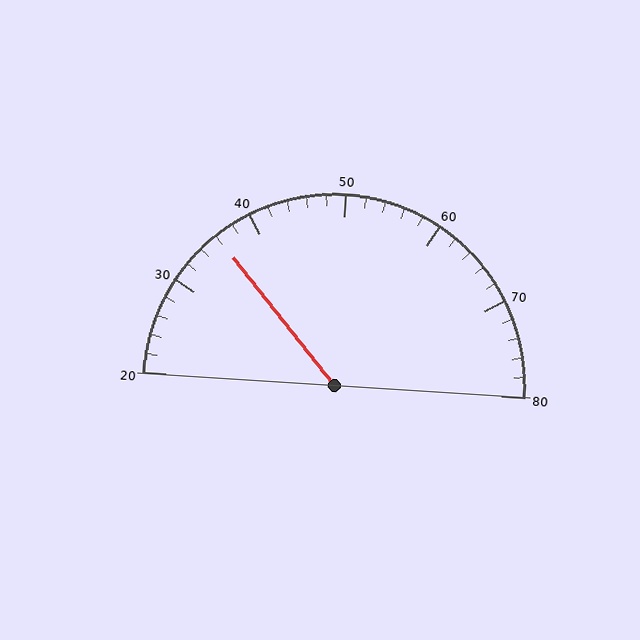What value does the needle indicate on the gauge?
The needle indicates approximately 36.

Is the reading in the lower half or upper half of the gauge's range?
The reading is in the lower half of the range (20 to 80).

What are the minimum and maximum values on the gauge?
The gauge ranges from 20 to 80.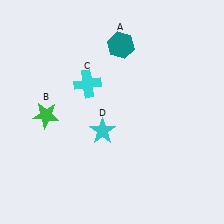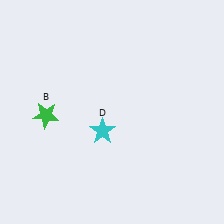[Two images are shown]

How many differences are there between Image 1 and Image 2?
There are 2 differences between the two images.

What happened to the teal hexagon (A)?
The teal hexagon (A) was removed in Image 2. It was in the top-right area of Image 1.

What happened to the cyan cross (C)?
The cyan cross (C) was removed in Image 2. It was in the top-left area of Image 1.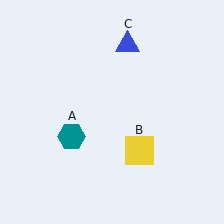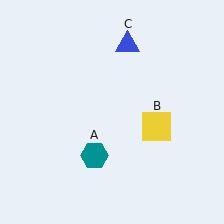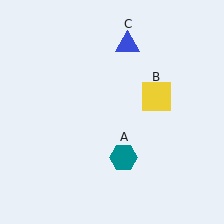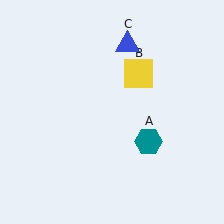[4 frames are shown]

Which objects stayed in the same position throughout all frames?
Blue triangle (object C) remained stationary.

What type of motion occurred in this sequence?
The teal hexagon (object A), yellow square (object B) rotated counterclockwise around the center of the scene.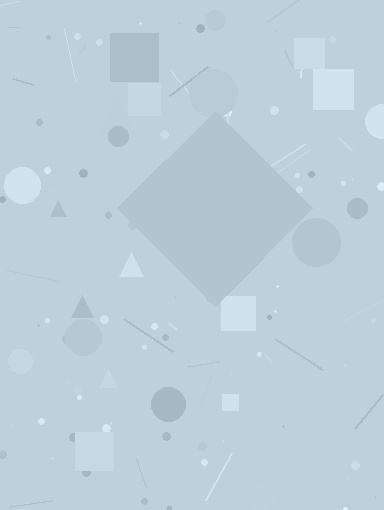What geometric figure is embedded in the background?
A diamond is embedded in the background.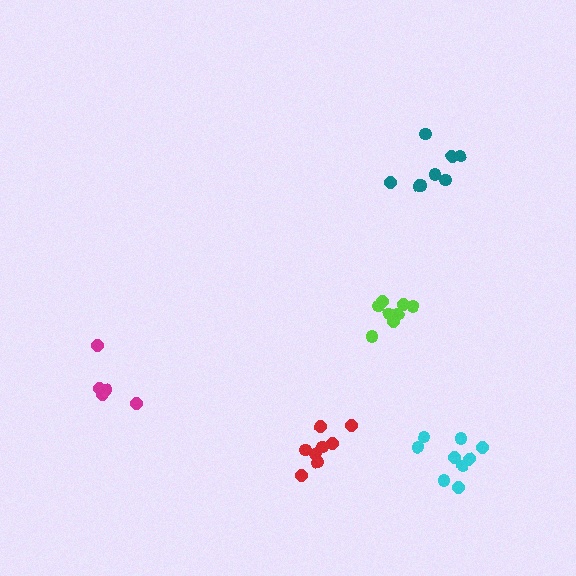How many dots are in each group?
Group 1: 8 dots, Group 2: 9 dots, Group 3: 5 dots, Group 4: 8 dots, Group 5: 8 dots (38 total).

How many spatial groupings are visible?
There are 5 spatial groupings.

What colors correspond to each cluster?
The clusters are colored: red, cyan, magenta, teal, lime.